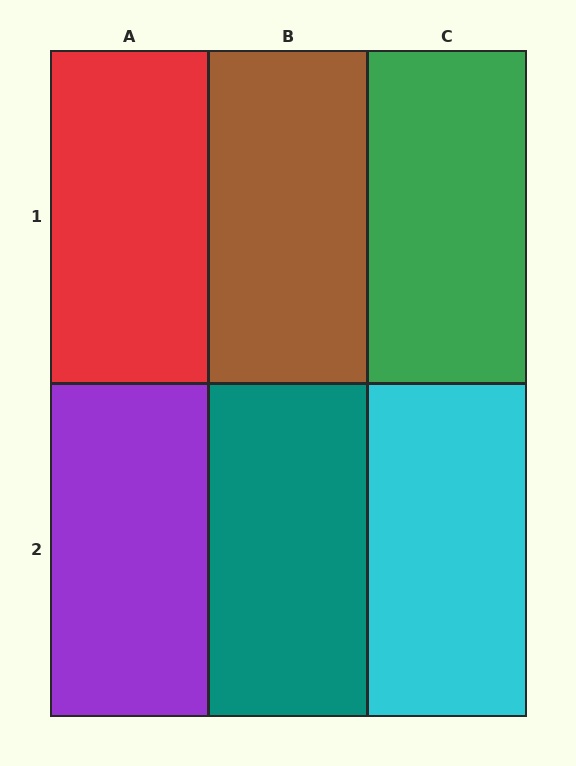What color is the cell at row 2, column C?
Cyan.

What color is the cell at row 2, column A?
Purple.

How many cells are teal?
1 cell is teal.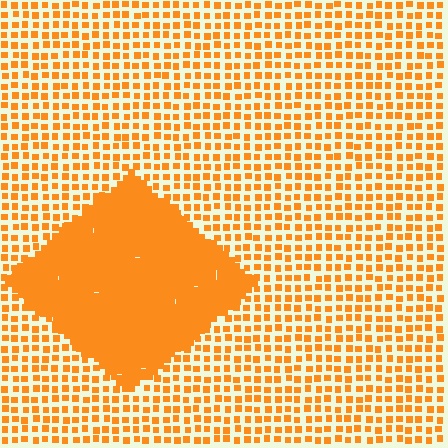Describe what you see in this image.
The image contains small orange elements arranged at two different densities. A diamond-shaped region is visible where the elements are more densely packed than the surrounding area.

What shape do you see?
I see a diamond.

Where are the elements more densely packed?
The elements are more densely packed inside the diamond boundary.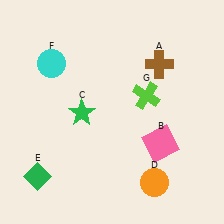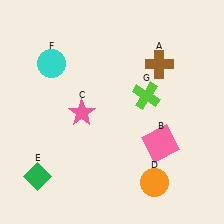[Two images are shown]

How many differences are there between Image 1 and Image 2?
There is 1 difference between the two images.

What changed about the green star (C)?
In Image 1, C is green. In Image 2, it changed to pink.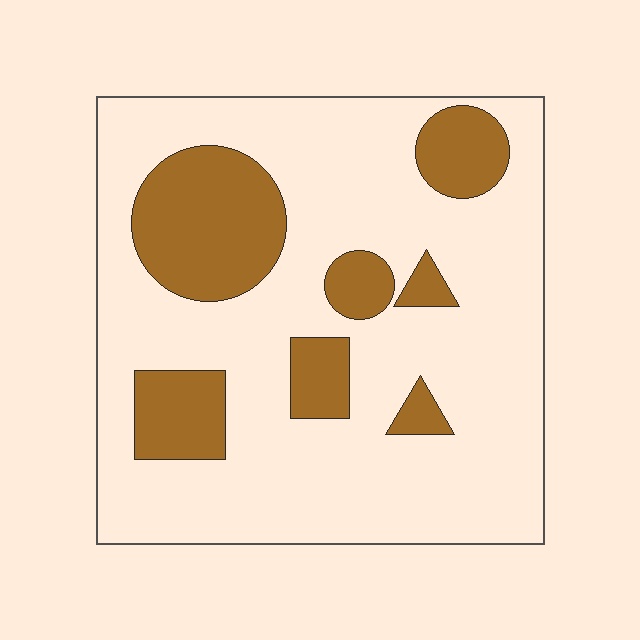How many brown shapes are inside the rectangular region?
7.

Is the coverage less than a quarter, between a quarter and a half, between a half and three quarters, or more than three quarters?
Less than a quarter.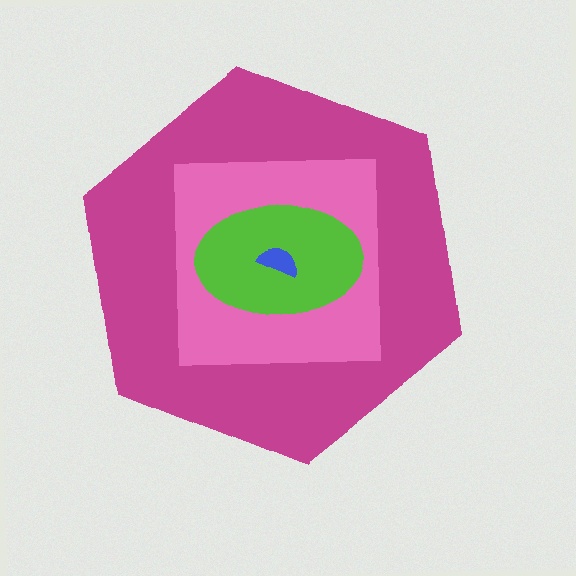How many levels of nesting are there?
4.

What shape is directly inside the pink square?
The lime ellipse.